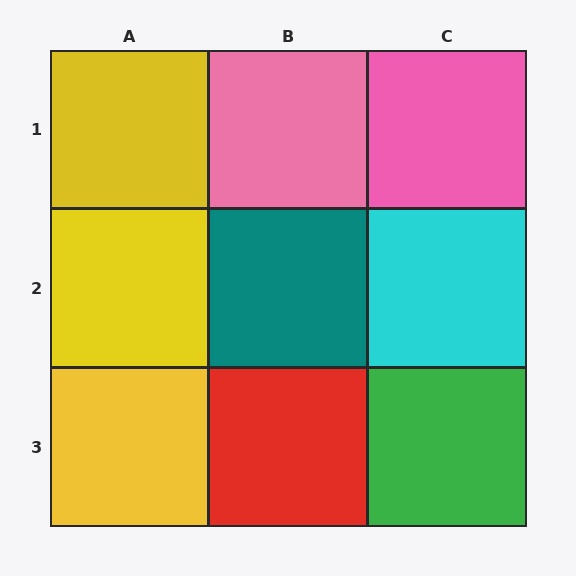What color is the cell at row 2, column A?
Yellow.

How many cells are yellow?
3 cells are yellow.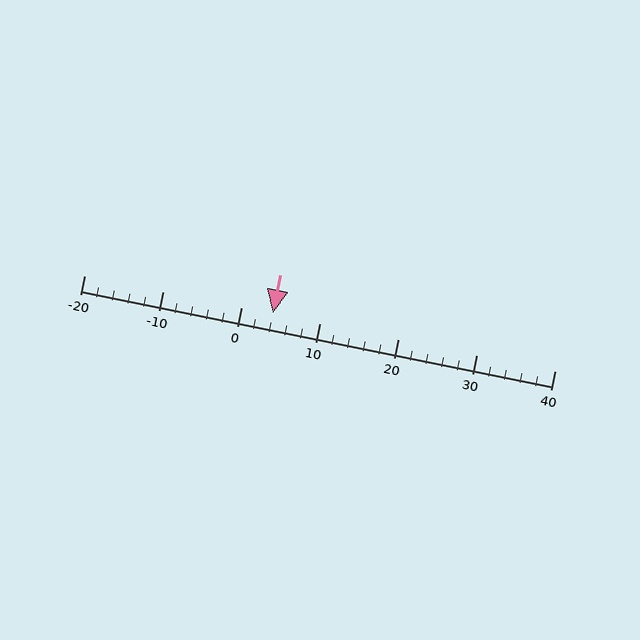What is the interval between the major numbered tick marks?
The major tick marks are spaced 10 units apart.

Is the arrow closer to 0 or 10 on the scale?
The arrow is closer to 0.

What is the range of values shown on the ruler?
The ruler shows values from -20 to 40.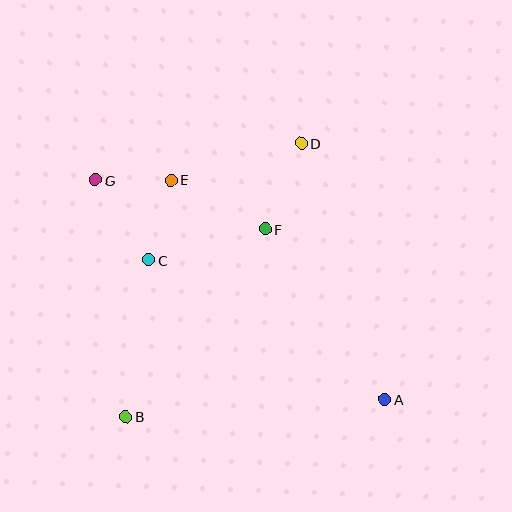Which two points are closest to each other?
Points E and G are closest to each other.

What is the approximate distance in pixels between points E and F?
The distance between E and F is approximately 106 pixels.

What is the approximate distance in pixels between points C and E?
The distance between C and E is approximately 83 pixels.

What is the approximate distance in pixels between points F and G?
The distance between F and G is approximately 177 pixels.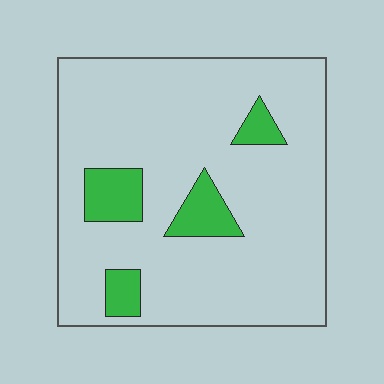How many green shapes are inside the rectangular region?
4.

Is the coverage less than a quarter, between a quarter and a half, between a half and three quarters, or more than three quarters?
Less than a quarter.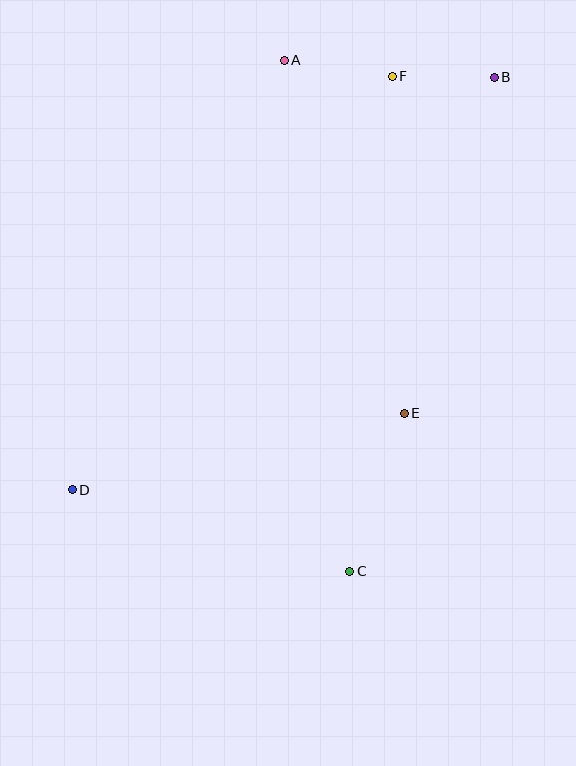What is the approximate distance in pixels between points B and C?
The distance between B and C is approximately 514 pixels.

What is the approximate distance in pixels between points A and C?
The distance between A and C is approximately 515 pixels.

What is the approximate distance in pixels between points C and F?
The distance between C and F is approximately 497 pixels.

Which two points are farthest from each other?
Points B and D are farthest from each other.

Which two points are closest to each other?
Points B and F are closest to each other.